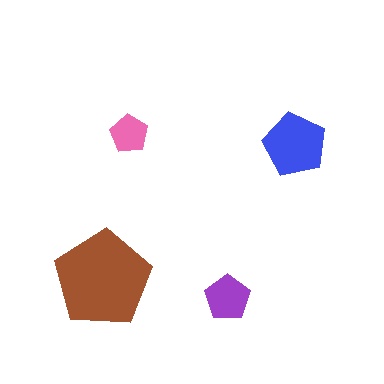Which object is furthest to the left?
The brown pentagon is leftmost.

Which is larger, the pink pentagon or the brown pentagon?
The brown one.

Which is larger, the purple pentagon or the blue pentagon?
The blue one.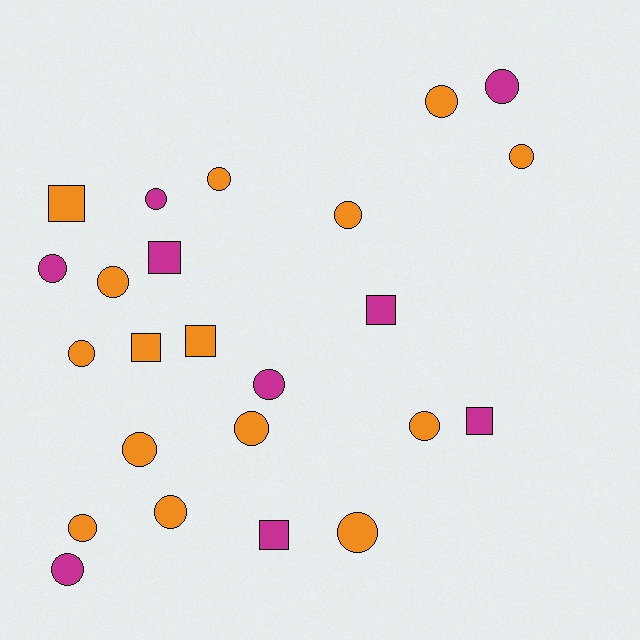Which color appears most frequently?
Orange, with 15 objects.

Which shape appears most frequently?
Circle, with 17 objects.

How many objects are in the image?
There are 24 objects.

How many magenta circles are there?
There are 5 magenta circles.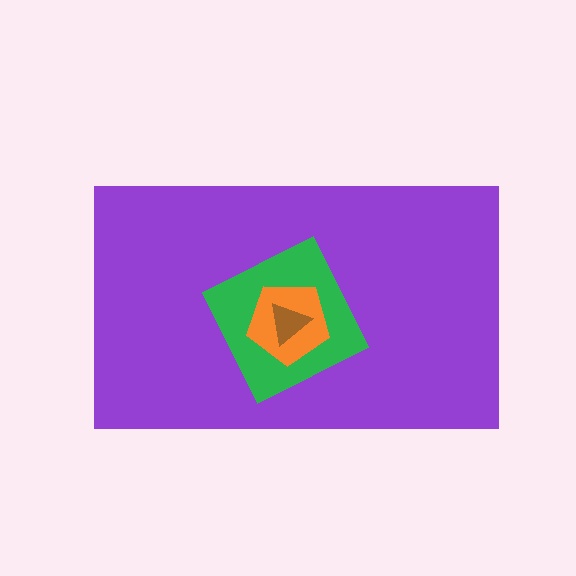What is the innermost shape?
The brown triangle.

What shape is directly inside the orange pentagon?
The brown triangle.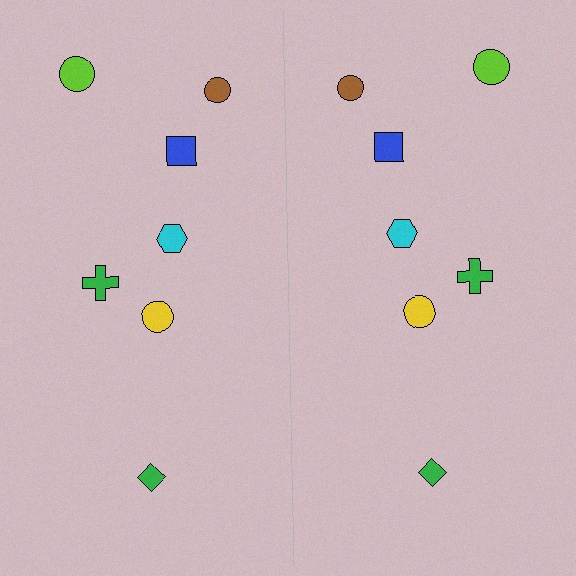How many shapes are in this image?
There are 14 shapes in this image.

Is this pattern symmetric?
Yes, this pattern has bilateral (reflection) symmetry.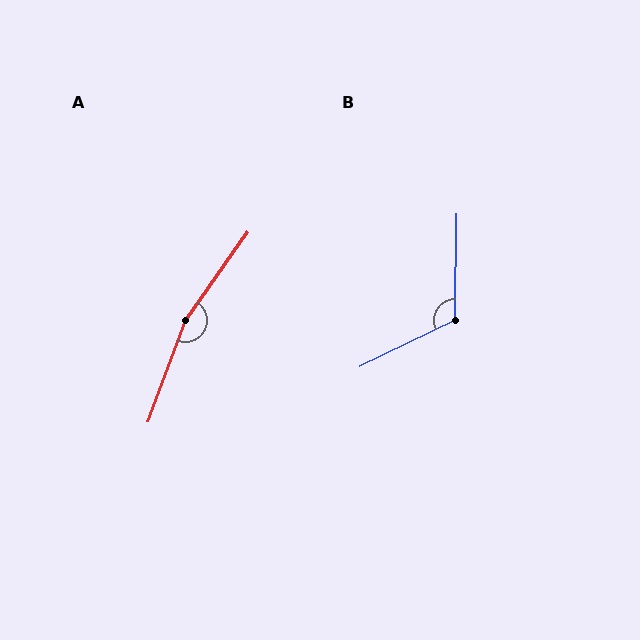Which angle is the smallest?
B, at approximately 117 degrees.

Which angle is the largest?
A, at approximately 165 degrees.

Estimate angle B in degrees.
Approximately 117 degrees.